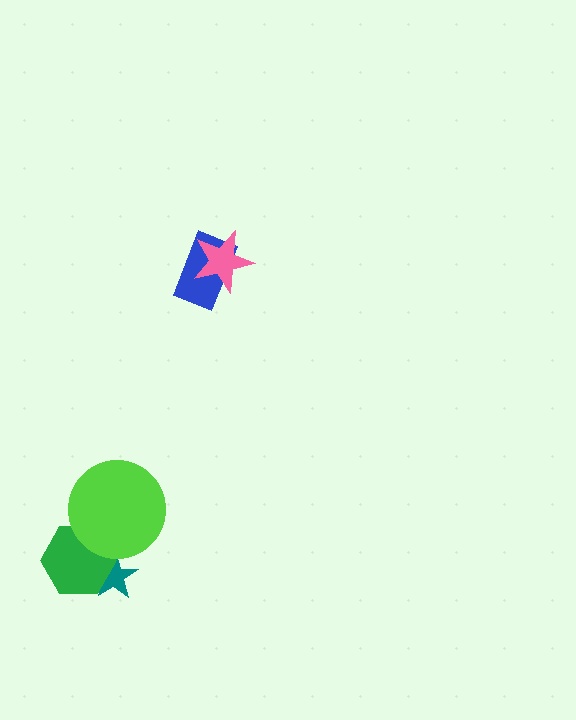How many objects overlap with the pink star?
1 object overlaps with the pink star.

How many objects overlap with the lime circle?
1 object overlaps with the lime circle.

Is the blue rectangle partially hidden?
Yes, it is partially covered by another shape.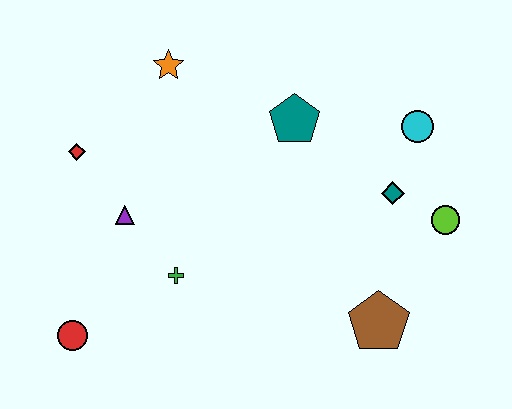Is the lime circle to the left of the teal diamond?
No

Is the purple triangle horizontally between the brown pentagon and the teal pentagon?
No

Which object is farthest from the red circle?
The cyan circle is farthest from the red circle.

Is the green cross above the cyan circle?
No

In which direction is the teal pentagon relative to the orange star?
The teal pentagon is to the right of the orange star.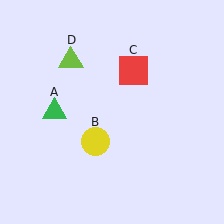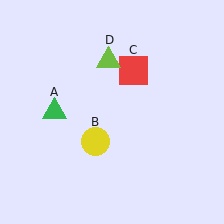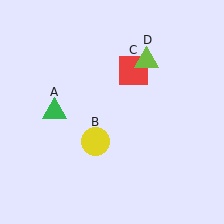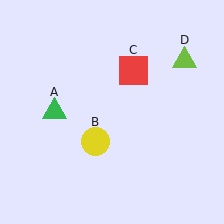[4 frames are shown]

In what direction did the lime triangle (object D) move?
The lime triangle (object D) moved right.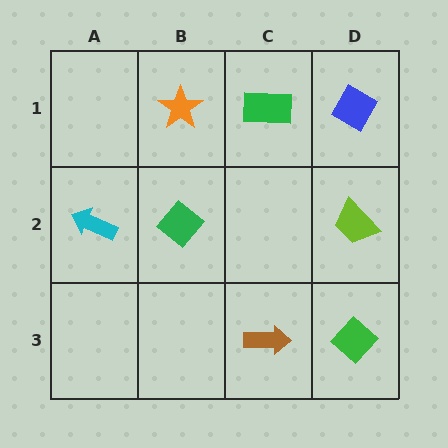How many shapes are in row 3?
2 shapes.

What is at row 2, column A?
A cyan arrow.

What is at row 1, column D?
A blue diamond.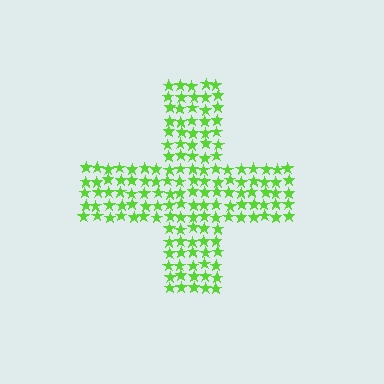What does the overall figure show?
The overall figure shows a cross.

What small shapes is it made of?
It is made of small stars.